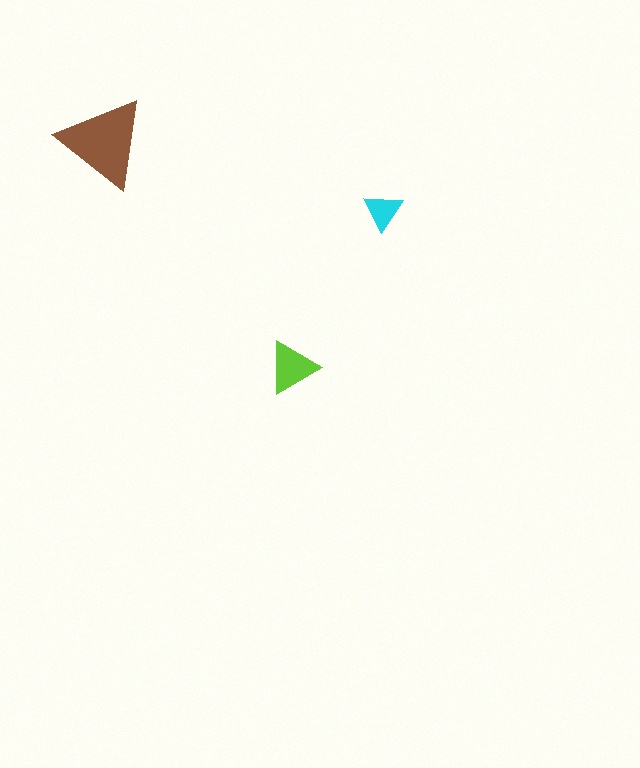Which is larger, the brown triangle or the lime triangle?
The brown one.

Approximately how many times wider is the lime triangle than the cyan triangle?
About 1.5 times wider.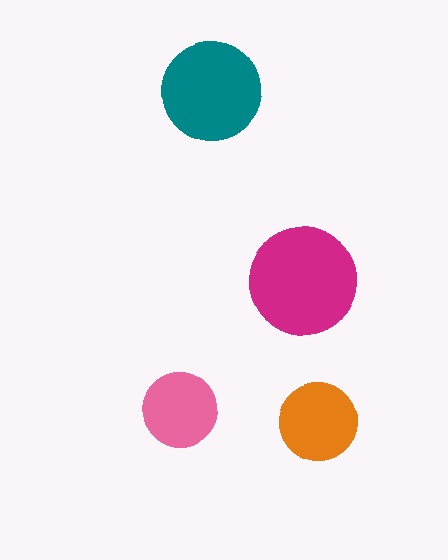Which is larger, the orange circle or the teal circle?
The teal one.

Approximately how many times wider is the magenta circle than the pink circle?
About 1.5 times wider.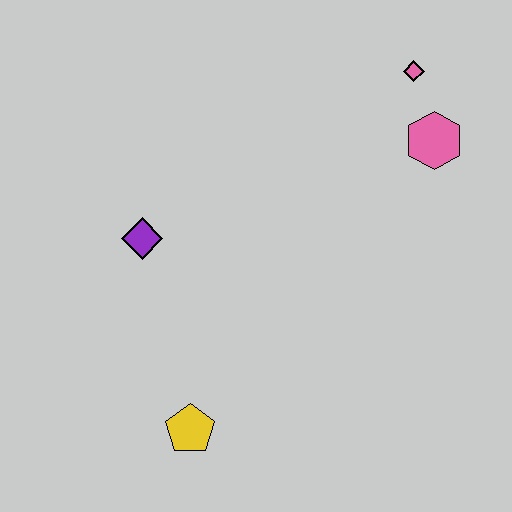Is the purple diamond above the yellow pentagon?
Yes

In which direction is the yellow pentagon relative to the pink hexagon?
The yellow pentagon is below the pink hexagon.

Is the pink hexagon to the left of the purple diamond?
No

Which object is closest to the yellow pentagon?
The purple diamond is closest to the yellow pentagon.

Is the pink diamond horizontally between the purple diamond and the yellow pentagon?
No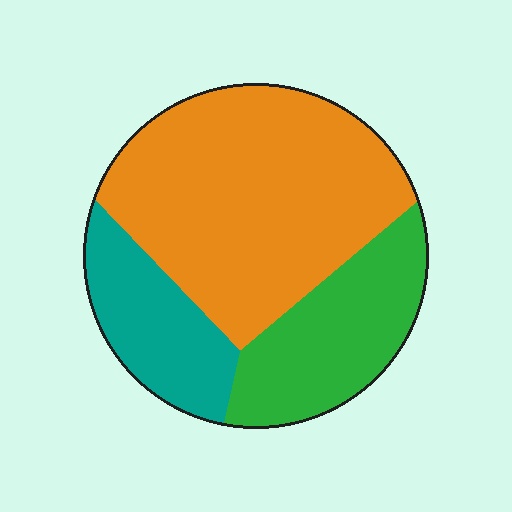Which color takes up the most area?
Orange, at roughly 55%.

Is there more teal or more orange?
Orange.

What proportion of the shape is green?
Green covers 25% of the shape.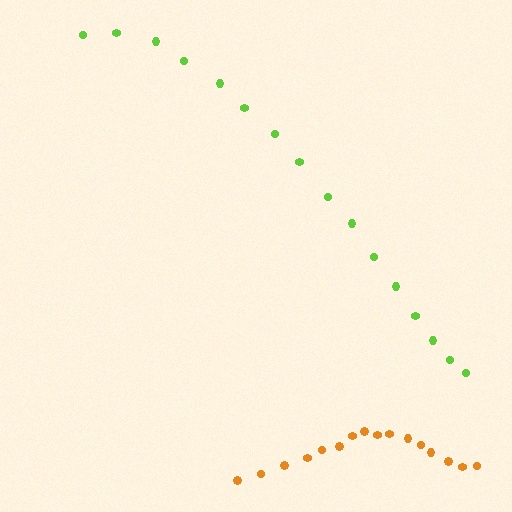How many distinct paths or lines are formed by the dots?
There are 2 distinct paths.